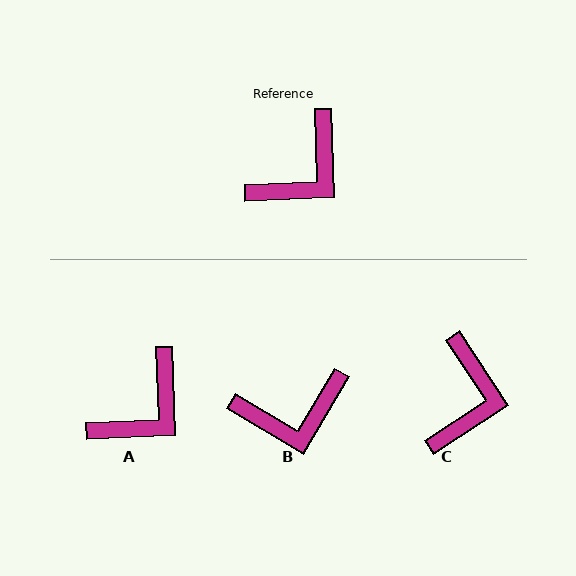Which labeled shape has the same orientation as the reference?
A.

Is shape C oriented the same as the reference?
No, it is off by about 31 degrees.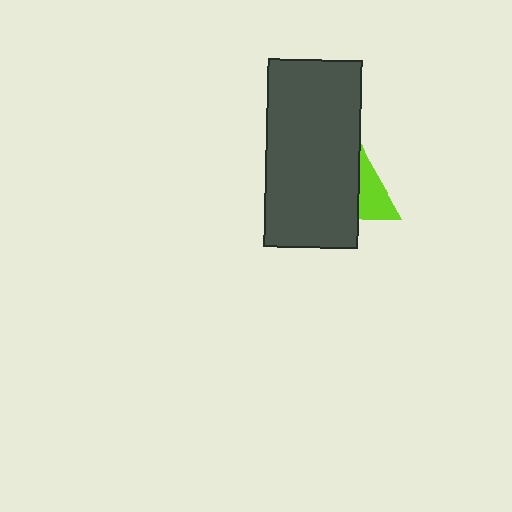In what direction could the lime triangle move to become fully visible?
The lime triangle could move right. That would shift it out from behind the dark gray rectangle entirely.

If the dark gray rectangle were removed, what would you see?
You would see the complete lime triangle.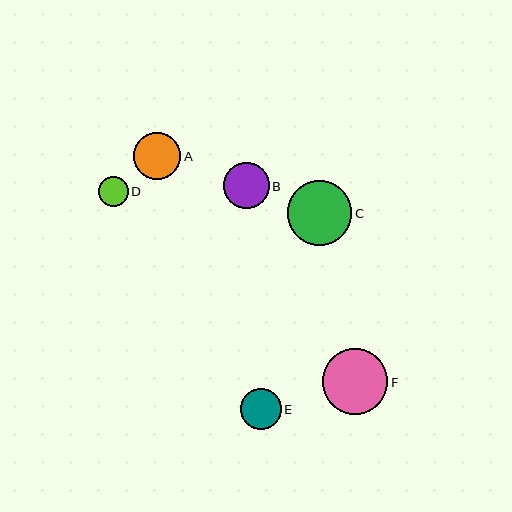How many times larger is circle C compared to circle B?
Circle C is approximately 1.4 times the size of circle B.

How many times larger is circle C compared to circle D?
Circle C is approximately 2.1 times the size of circle D.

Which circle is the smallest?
Circle D is the smallest with a size of approximately 30 pixels.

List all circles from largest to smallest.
From largest to smallest: F, C, A, B, E, D.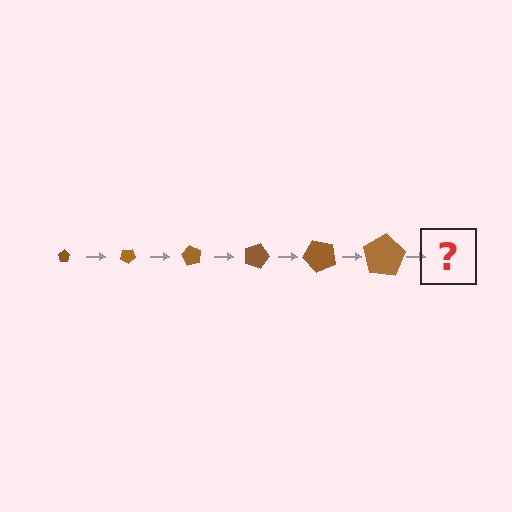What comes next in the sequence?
The next element should be a pentagon, larger than the previous one and rotated 180 degrees from the start.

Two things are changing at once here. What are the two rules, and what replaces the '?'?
The two rules are that the pentagon grows larger each step and it rotates 30 degrees each step. The '?' should be a pentagon, larger than the previous one and rotated 180 degrees from the start.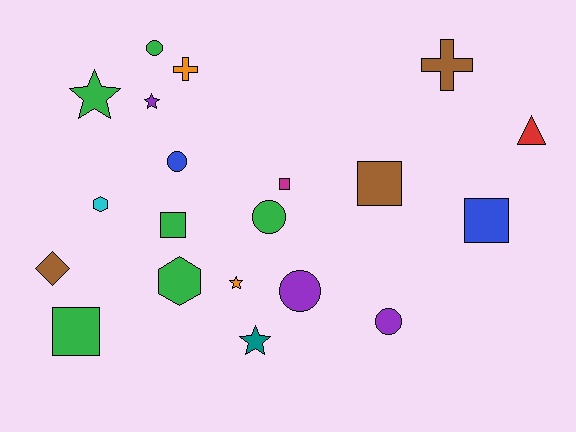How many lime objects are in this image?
There are no lime objects.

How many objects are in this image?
There are 20 objects.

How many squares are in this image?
There are 5 squares.